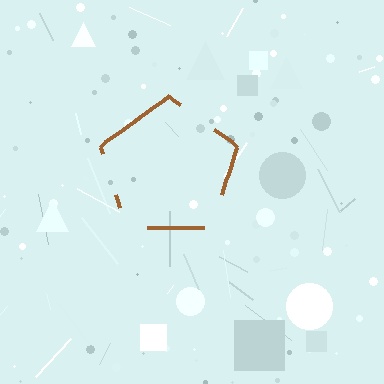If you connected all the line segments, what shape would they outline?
They would outline a pentagon.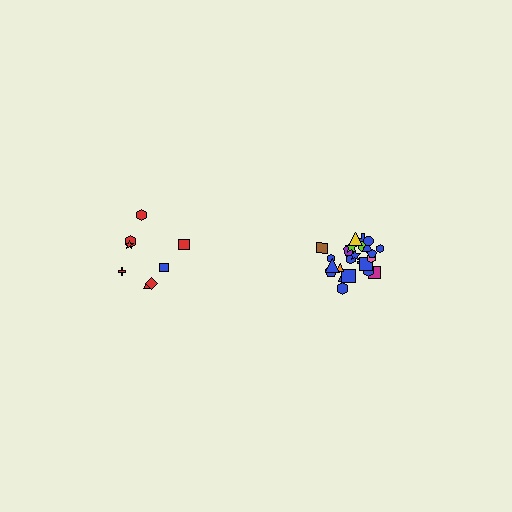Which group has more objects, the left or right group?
The right group.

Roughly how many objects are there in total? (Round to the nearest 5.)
Roughly 35 objects in total.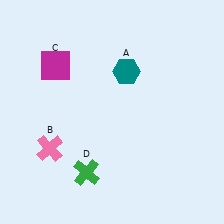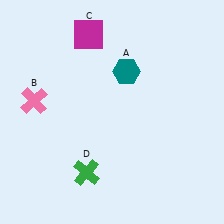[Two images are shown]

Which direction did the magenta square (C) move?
The magenta square (C) moved right.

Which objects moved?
The objects that moved are: the pink cross (B), the magenta square (C).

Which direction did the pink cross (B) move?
The pink cross (B) moved up.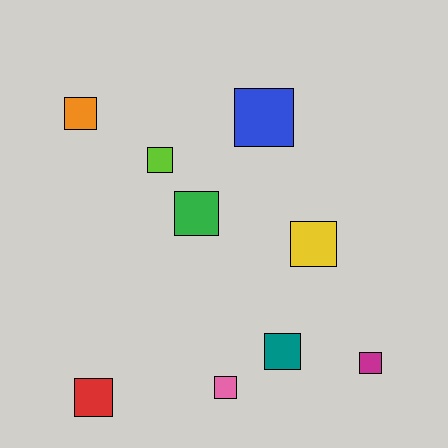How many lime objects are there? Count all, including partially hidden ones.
There is 1 lime object.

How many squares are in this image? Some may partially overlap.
There are 9 squares.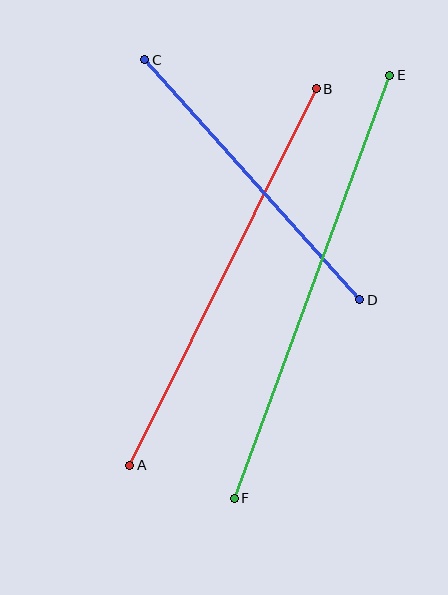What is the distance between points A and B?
The distance is approximately 420 pixels.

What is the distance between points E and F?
The distance is approximately 450 pixels.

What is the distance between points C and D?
The distance is approximately 322 pixels.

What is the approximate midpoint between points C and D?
The midpoint is at approximately (252, 180) pixels.